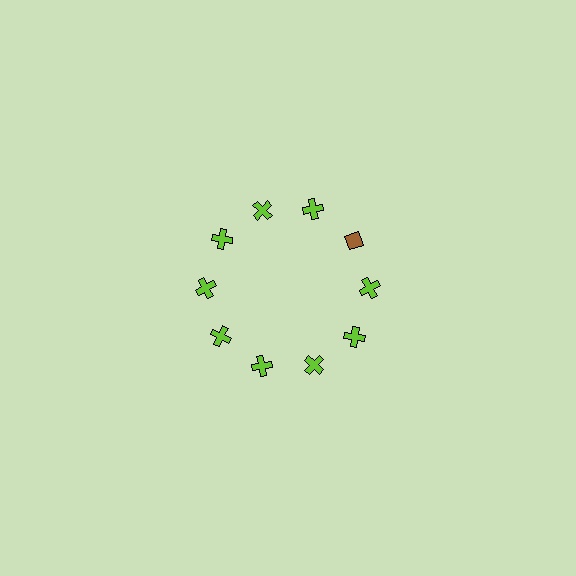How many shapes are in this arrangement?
There are 10 shapes arranged in a ring pattern.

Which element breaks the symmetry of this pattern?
The brown diamond at roughly the 2 o'clock position breaks the symmetry. All other shapes are lime crosses.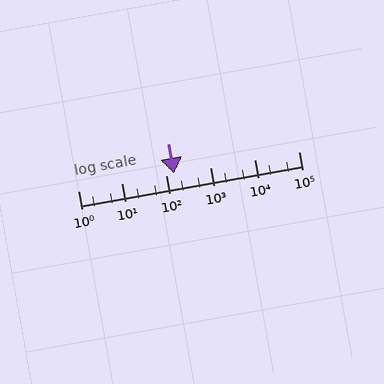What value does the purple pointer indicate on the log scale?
The pointer indicates approximately 150.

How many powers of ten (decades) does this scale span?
The scale spans 5 decades, from 1 to 100000.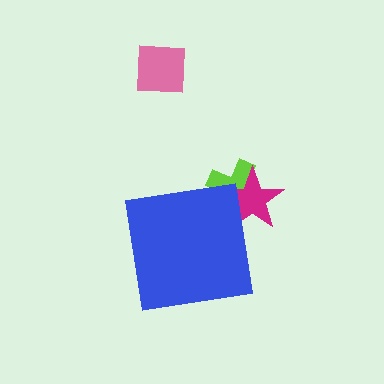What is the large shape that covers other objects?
A blue square.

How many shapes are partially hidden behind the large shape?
2 shapes are partially hidden.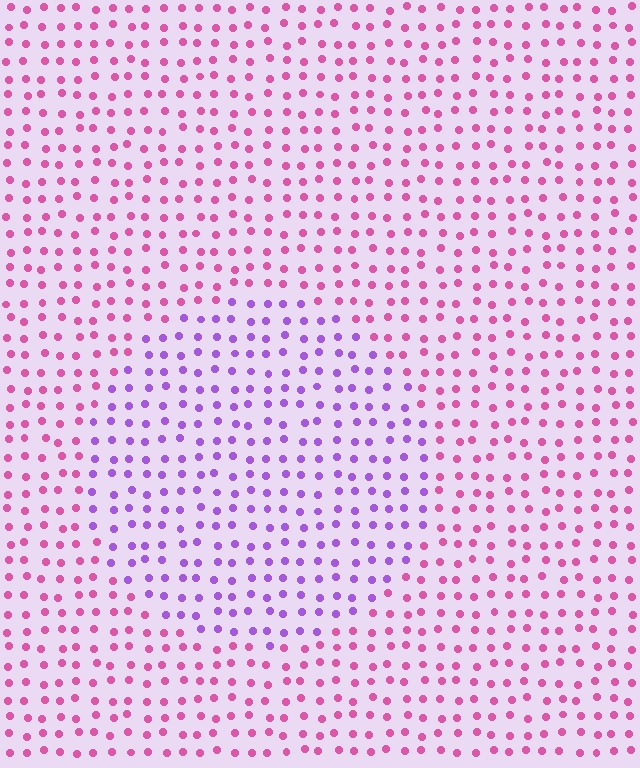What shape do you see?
I see a circle.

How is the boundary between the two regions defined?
The boundary is defined purely by a slight shift in hue (about 49 degrees). Spacing, size, and orientation are identical on both sides.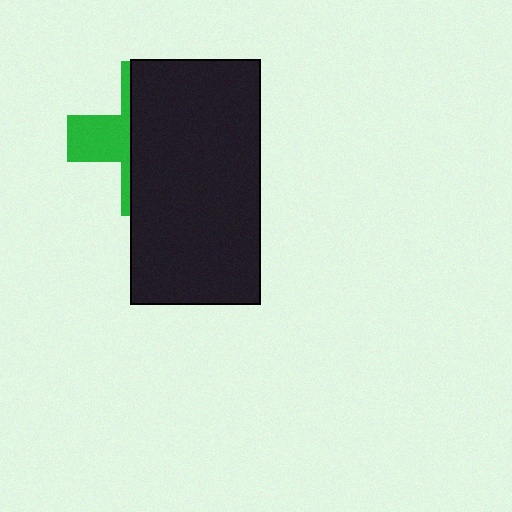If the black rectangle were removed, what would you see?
You would see the complete green cross.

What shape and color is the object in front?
The object in front is a black rectangle.